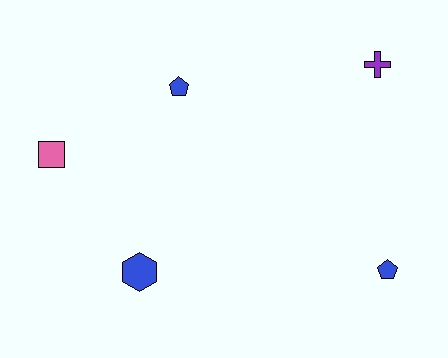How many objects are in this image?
There are 5 objects.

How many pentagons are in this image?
There are 2 pentagons.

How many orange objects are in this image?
There are no orange objects.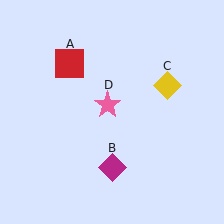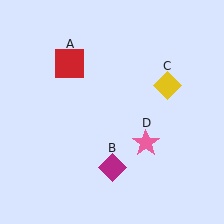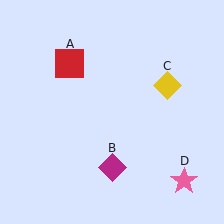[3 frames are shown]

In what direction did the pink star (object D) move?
The pink star (object D) moved down and to the right.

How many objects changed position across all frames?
1 object changed position: pink star (object D).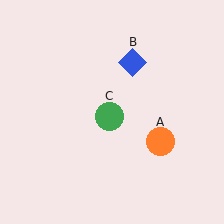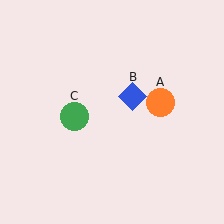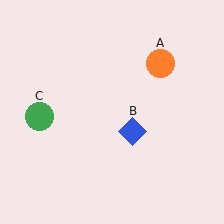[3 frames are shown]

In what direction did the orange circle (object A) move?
The orange circle (object A) moved up.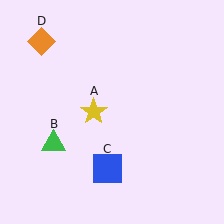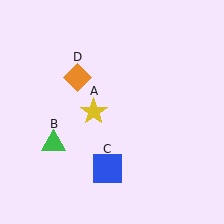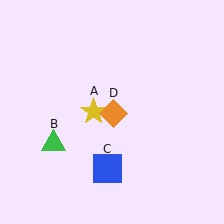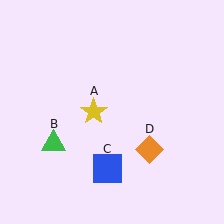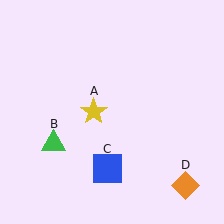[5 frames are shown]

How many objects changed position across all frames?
1 object changed position: orange diamond (object D).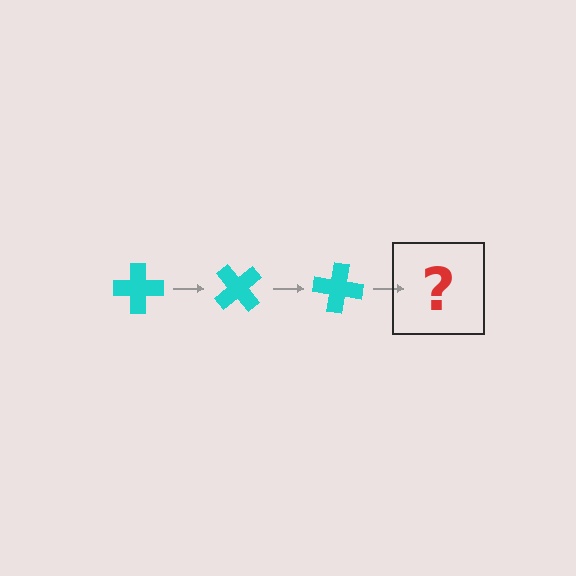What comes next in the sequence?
The next element should be a cyan cross rotated 150 degrees.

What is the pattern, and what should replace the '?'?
The pattern is that the cross rotates 50 degrees each step. The '?' should be a cyan cross rotated 150 degrees.